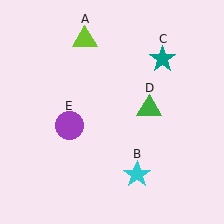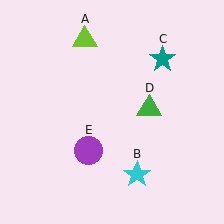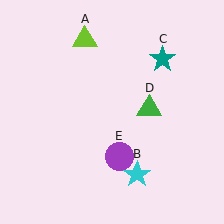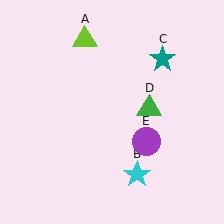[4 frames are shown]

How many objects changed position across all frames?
1 object changed position: purple circle (object E).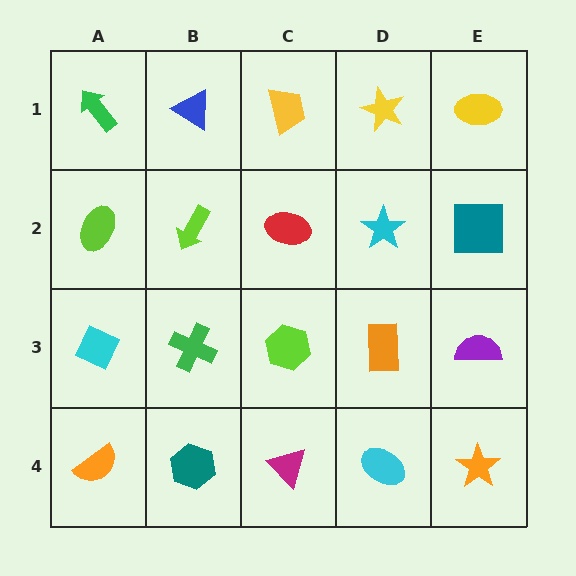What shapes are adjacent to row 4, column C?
A lime hexagon (row 3, column C), a teal hexagon (row 4, column B), a cyan ellipse (row 4, column D).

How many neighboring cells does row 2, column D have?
4.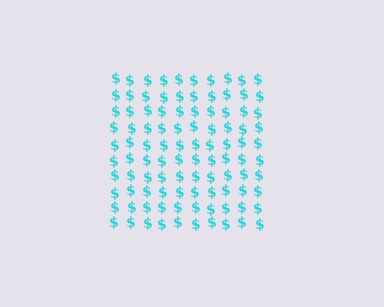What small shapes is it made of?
It is made of small dollar signs.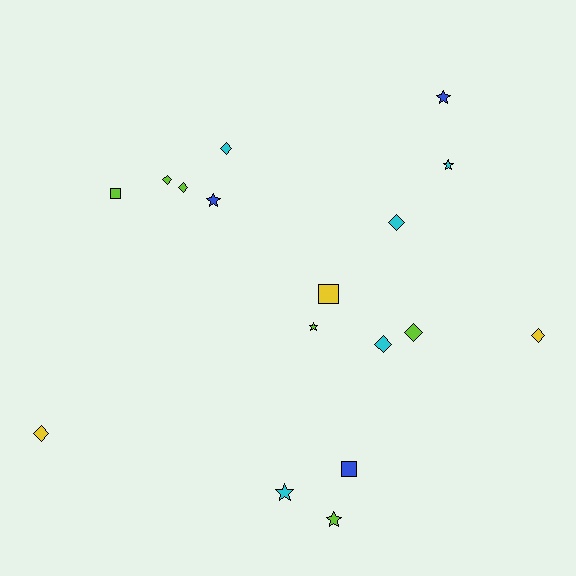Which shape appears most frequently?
Diamond, with 8 objects.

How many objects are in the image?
There are 17 objects.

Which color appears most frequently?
Lime, with 6 objects.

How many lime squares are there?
There is 1 lime square.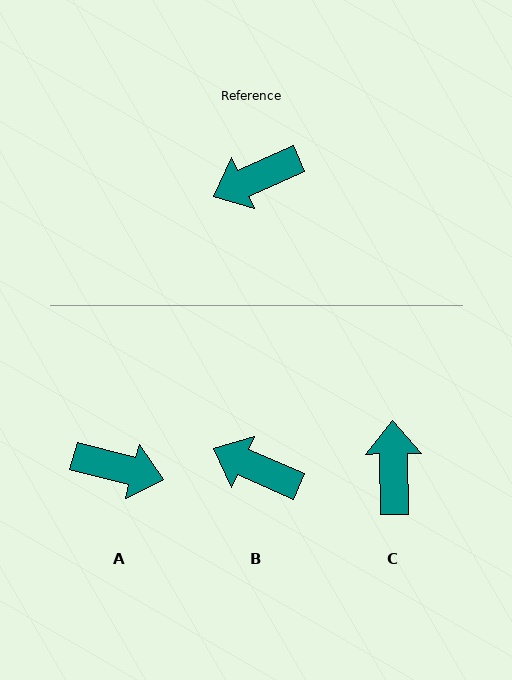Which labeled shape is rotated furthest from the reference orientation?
A, about 141 degrees away.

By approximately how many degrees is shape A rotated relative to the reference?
Approximately 141 degrees counter-clockwise.